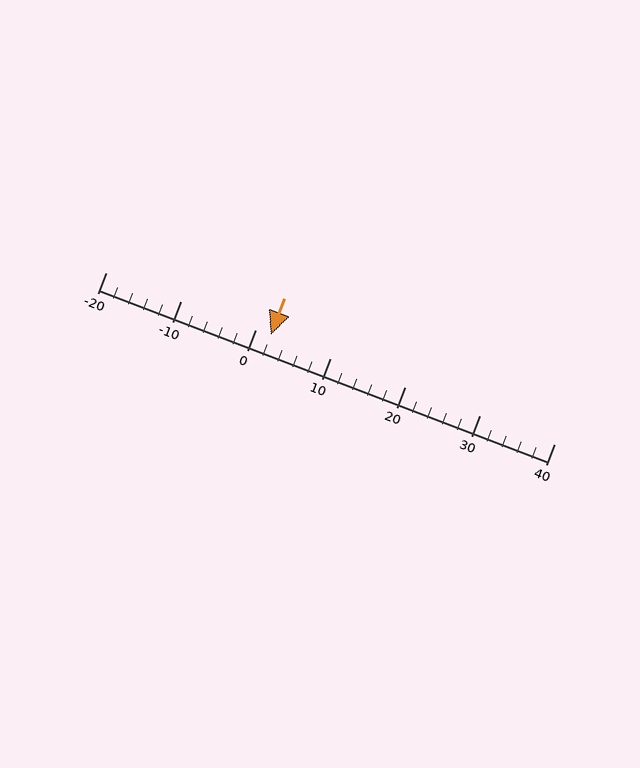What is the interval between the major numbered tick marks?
The major tick marks are spaced 10 units apart.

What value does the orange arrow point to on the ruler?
The orange arrow points to approximately 2.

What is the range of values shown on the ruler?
The ruler shows values from -20 to 40.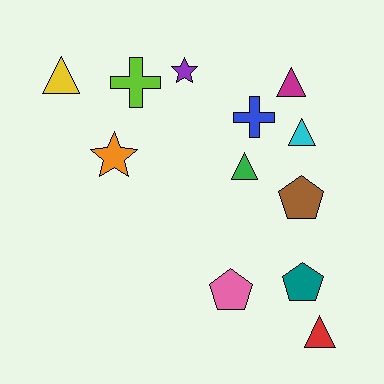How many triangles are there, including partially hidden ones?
There are 5 triangles.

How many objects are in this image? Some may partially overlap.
There are 12 objects.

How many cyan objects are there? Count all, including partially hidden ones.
There is 1 cyan object.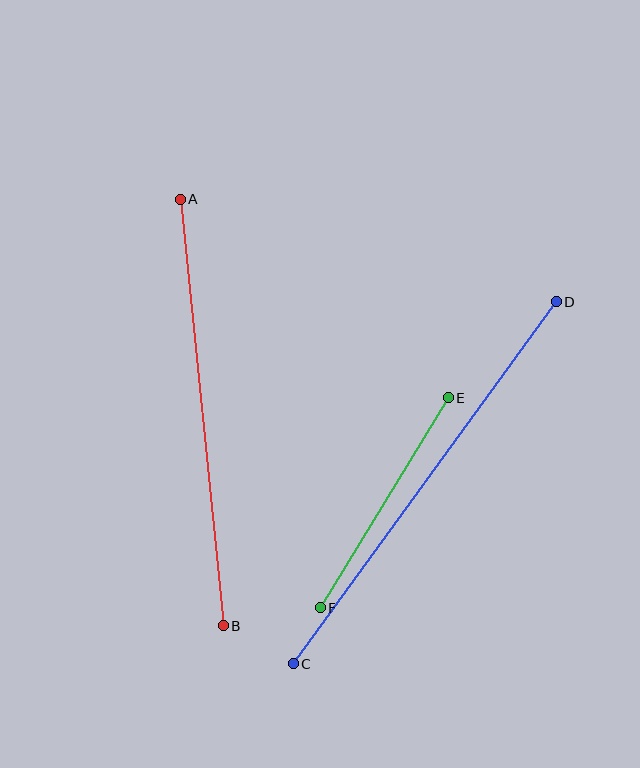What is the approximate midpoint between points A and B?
The midpoint is at approximately (202, 412) pixels.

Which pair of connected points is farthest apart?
Points C and D are farthest apart.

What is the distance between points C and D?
The distance is approximately 448 pixels.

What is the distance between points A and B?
The distance is approximately 429 pixels.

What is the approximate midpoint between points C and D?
The midpoint is at approximately (425, 483) pixels.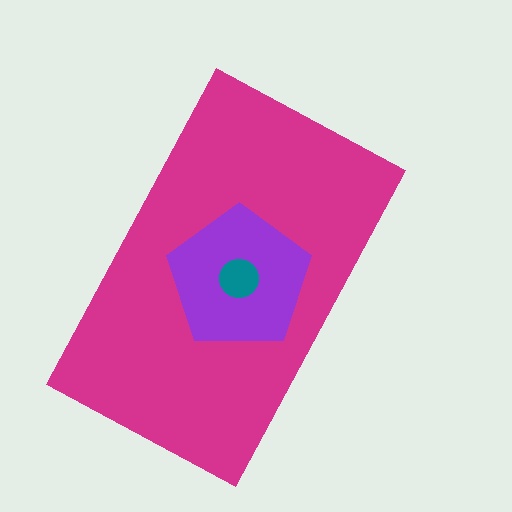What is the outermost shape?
The magenta rectangle.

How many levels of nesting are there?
3.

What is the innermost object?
The teal circle.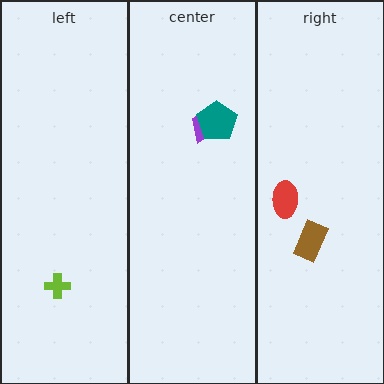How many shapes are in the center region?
2.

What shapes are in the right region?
The brown rectangle, the red ellipse.